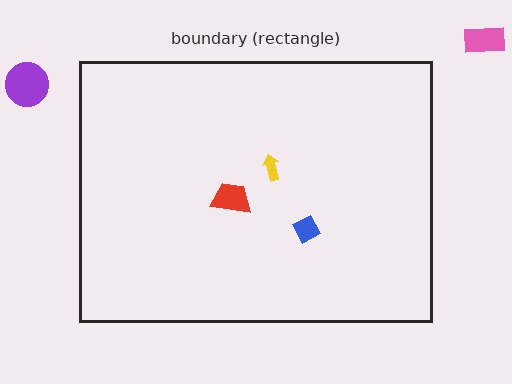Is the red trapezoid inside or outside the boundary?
Inside.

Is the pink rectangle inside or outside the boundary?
Outside.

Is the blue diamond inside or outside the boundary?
Inside.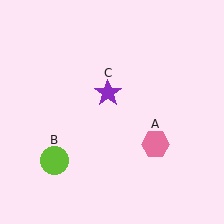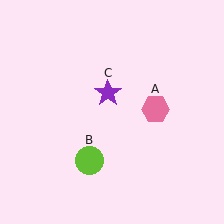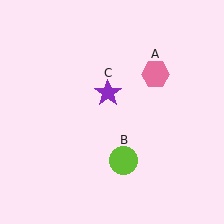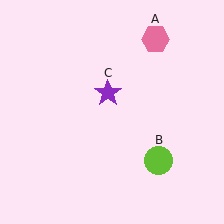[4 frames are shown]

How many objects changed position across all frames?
2 objects changed position: pink hexagon (object A), lime circle (object B).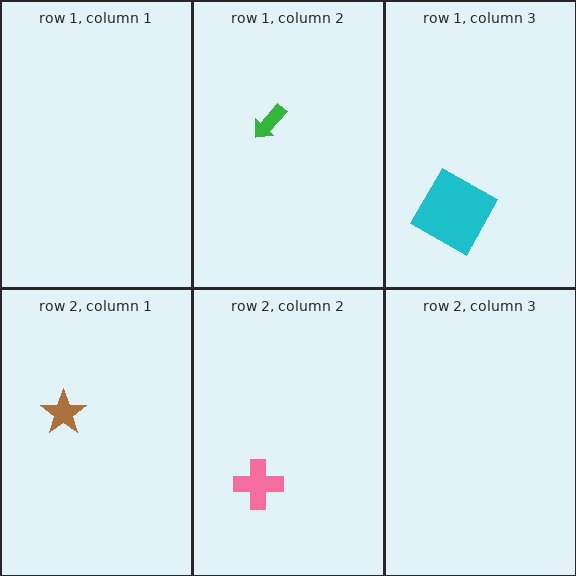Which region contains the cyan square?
The row 1, column 3 region.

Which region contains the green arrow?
The row 1, column 2 region.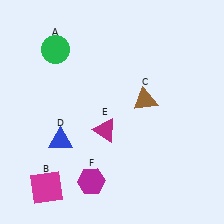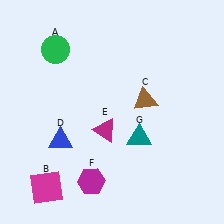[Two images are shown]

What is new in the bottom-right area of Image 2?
A teal triangle (G) was added in the bottom-right area of Image 2.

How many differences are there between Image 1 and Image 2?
There is 1 difference between the two images.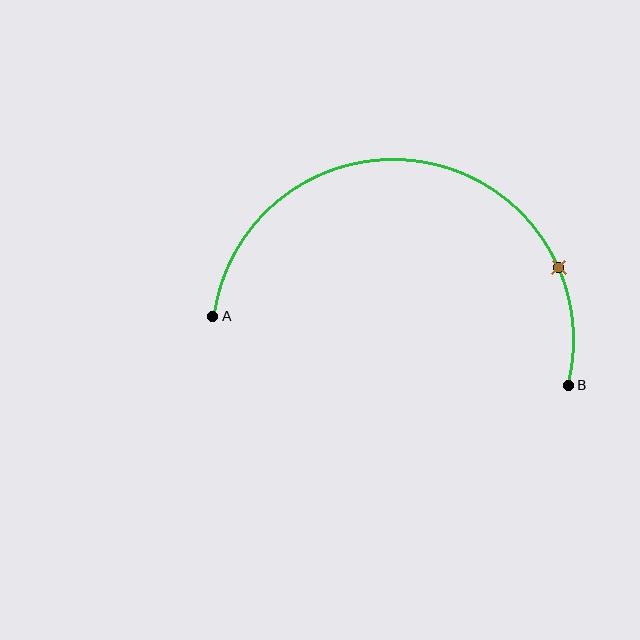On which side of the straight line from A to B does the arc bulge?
The arc bulges above the straight line connecting A and B.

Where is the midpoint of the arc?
The arc midpoint is the point on the curve farthest from the straight line joining A and B. It sits above that line.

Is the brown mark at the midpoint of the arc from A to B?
No. The brown mark lies on the arc but is closer to endpoint B. The arc midpoint would be at the point on the curve equidistant along the arc from both A and B.